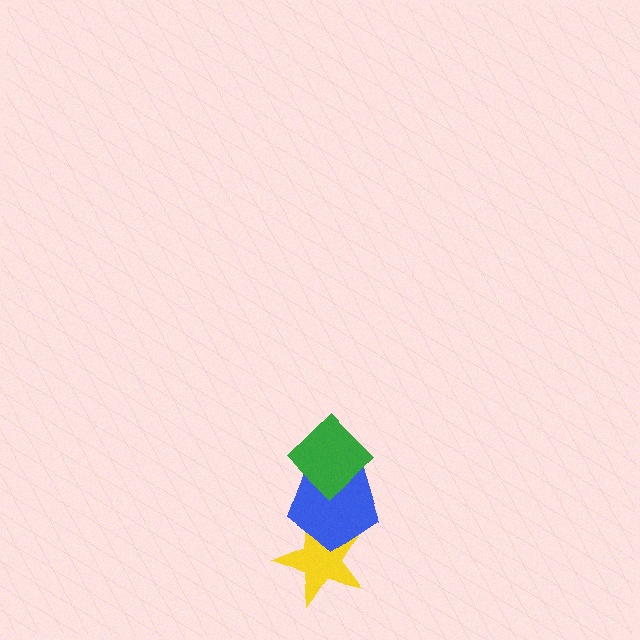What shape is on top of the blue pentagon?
The green diamond is on top of the blue pentagon.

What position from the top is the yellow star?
The yellow star is 3rd from the top.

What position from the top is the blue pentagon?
The blue pentagon is 2nd from the top.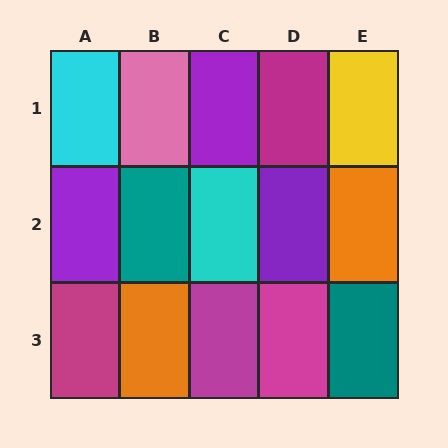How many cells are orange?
2 cells are orange.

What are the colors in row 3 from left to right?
Magenta, orange, magenta, magenta, teal.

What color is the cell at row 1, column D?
Magenta.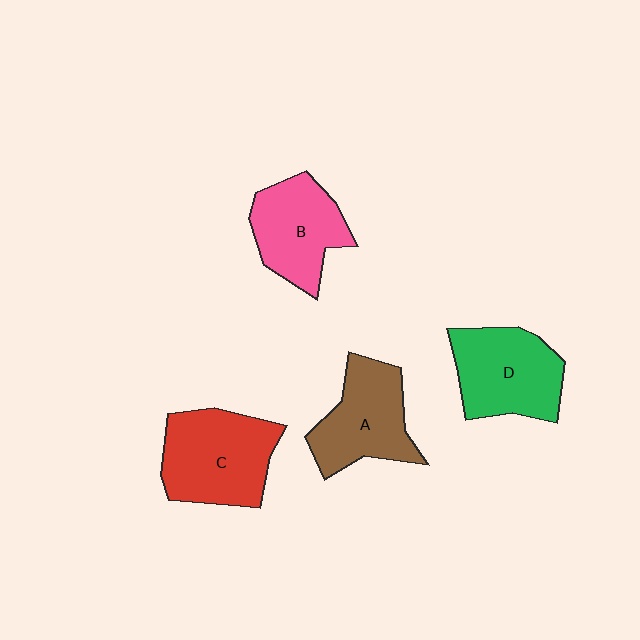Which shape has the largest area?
Shape C (red).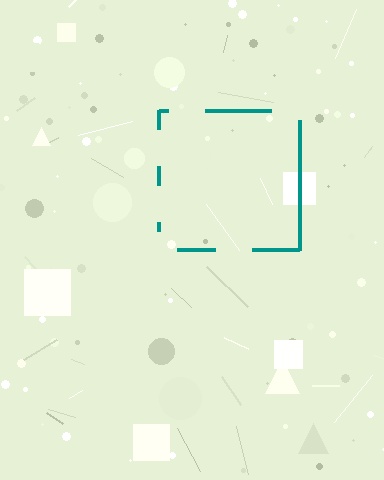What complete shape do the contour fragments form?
The contour fragments form a square.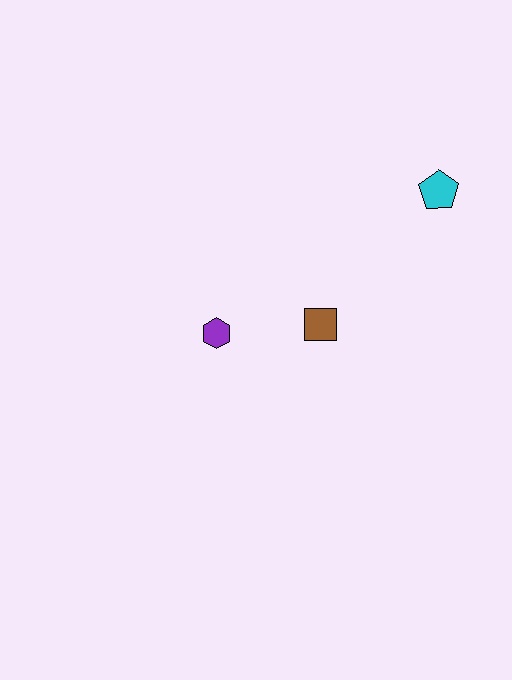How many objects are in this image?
There are 3 objects.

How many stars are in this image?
There are no stars.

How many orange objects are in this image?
There are no orange objects.